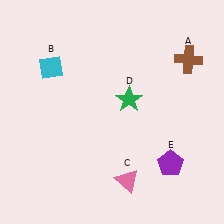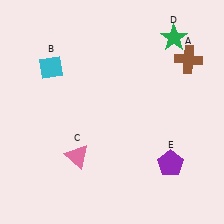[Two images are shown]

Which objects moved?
The objects that moved are: the pink triangle (C), the green star (D).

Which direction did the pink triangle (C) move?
The pink triangle (C) moved left.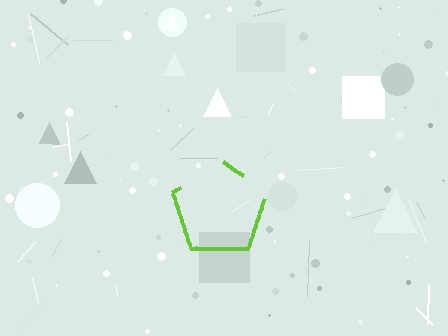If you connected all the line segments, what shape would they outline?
They would outline a pentagon.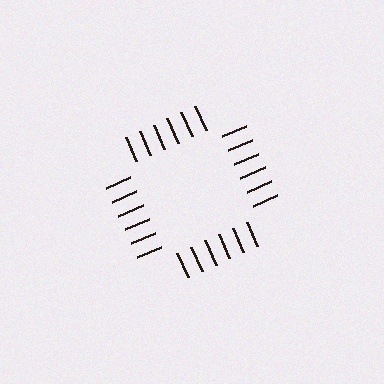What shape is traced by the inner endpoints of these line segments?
An illusory square — the line segments terminate on its edges but no continuous stroke is drawn.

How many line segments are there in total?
24 — 6 along each of the 4 edges.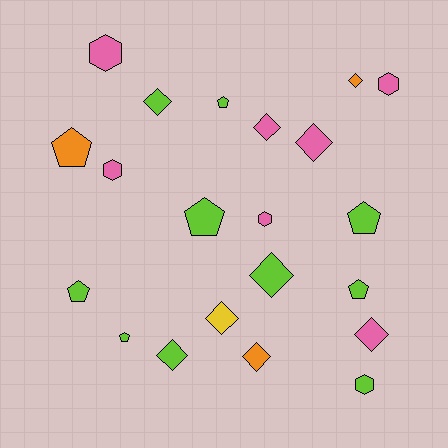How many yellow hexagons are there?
There are no yellow hexagons.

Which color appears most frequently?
Lime, with 10 objects.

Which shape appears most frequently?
Diamond, with 9 objects.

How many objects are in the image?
There are 21 objects.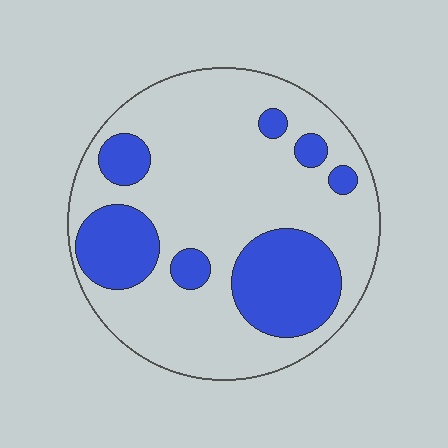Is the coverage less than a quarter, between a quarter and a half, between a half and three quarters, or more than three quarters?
Between a quarter and a half.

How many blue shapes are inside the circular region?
7.